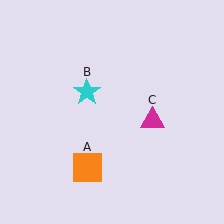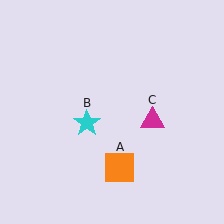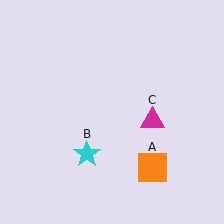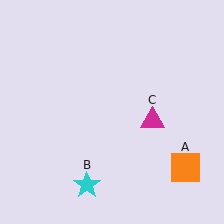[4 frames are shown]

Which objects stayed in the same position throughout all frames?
Magenta triangle (object C) remained stationary.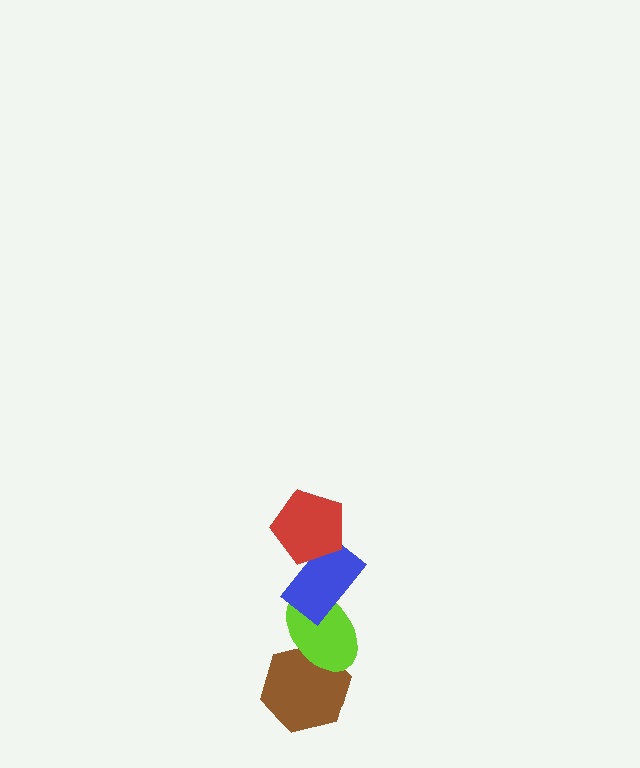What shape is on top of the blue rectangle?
The red pentagon is on top of the blue rectangle.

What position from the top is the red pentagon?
The red pentagon is 1st from the top.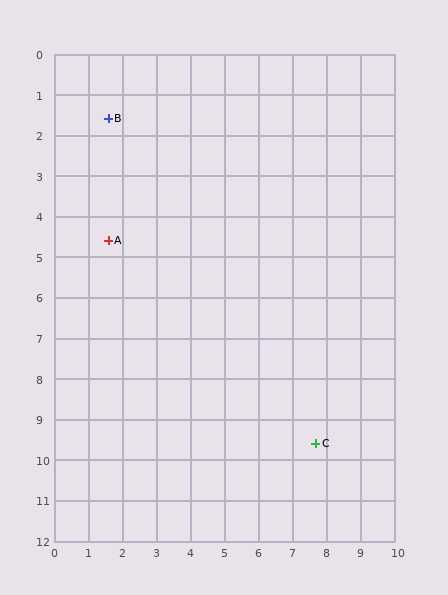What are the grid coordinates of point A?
Point A is at approximately (1.6, 4.6).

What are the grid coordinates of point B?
Point B is at approximately (1.6, 1.6).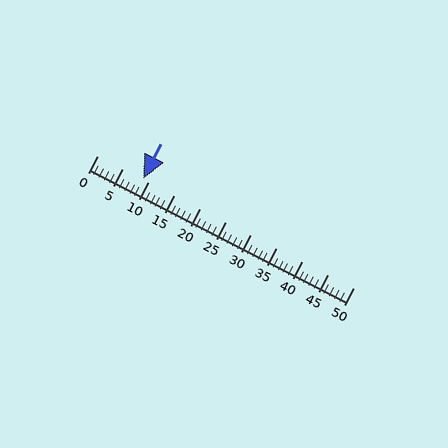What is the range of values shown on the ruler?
The ruler shows values from 0 to 50.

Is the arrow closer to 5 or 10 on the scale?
The arrow is closer to 10.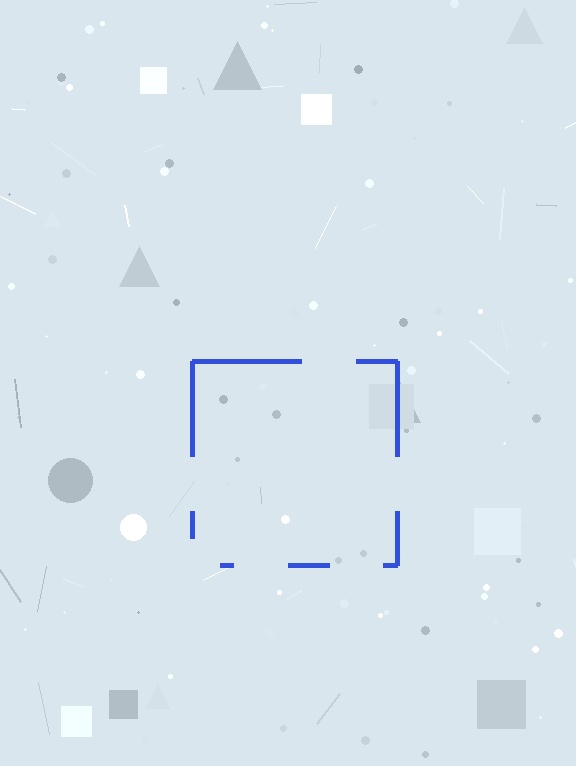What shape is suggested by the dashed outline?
The dashed outline suggests a square.